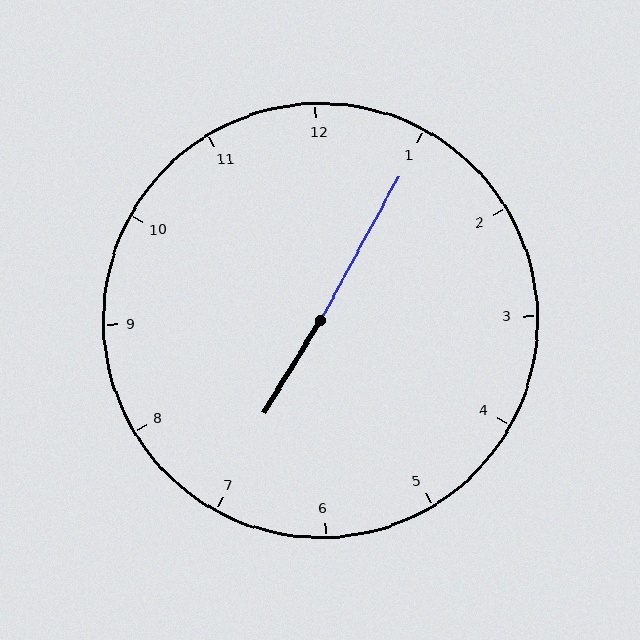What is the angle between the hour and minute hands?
Approximately 178 degrees.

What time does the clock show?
7:05.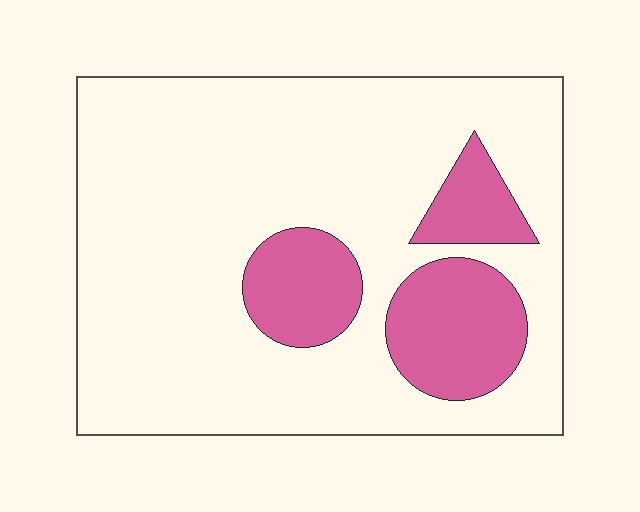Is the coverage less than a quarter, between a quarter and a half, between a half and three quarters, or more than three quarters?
Less than a quarter.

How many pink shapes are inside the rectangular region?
3.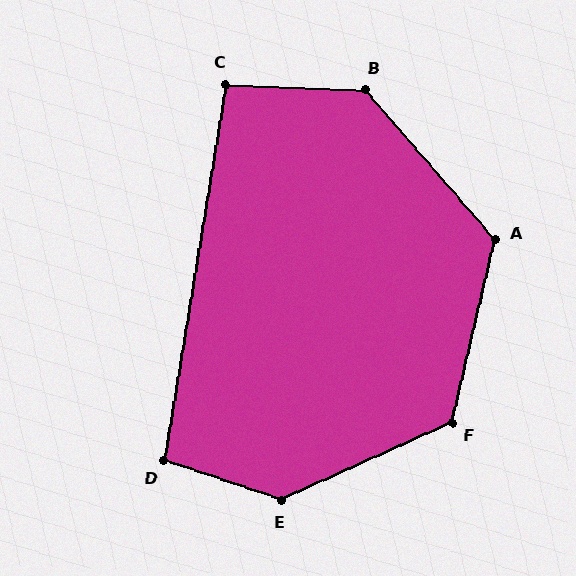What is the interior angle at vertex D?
Approximately 99 degrees (obtuse).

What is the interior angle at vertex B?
Approximately 133 degrees (obtuse).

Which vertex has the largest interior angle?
E, at approximately 137 degrees.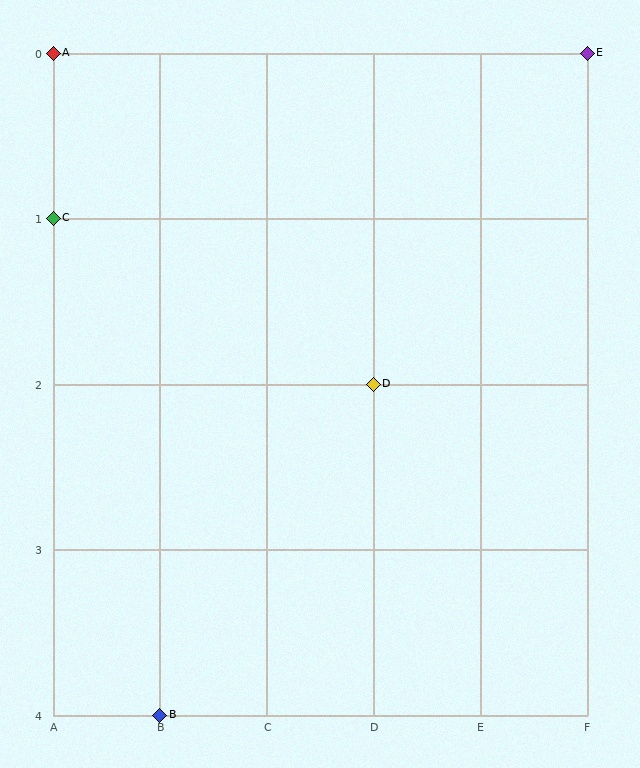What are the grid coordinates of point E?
Point E is at grid coordinates (F, 0).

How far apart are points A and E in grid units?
Points A and E are 5 columns apart.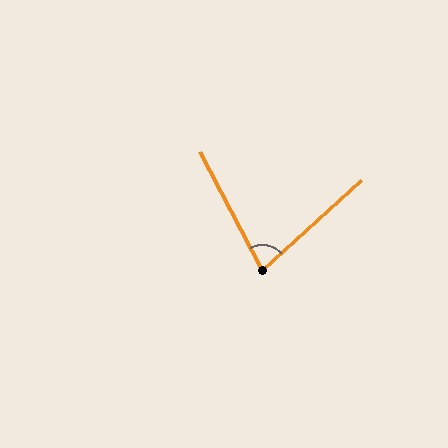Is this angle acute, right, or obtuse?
It is acute.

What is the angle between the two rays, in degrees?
Approximately 76 degrees.